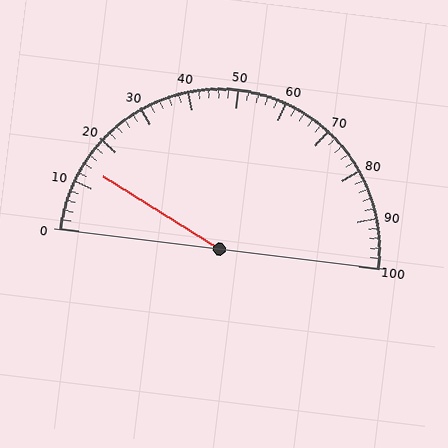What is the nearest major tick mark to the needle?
The nearest major tick mark is 10.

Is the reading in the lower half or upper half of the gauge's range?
The reading is in the lower half of the range (0 to 100).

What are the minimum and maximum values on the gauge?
The gauge ranges from 0 to 100.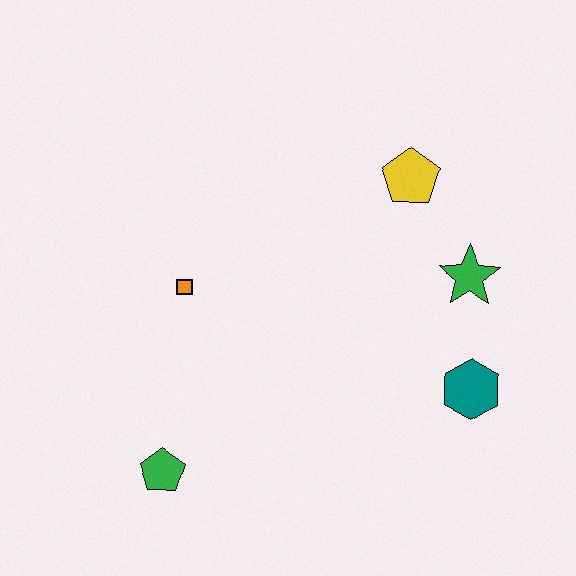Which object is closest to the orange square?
The green pentagon is closest to the orange square.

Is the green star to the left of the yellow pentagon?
No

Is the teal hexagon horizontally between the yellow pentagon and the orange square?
No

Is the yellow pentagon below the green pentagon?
No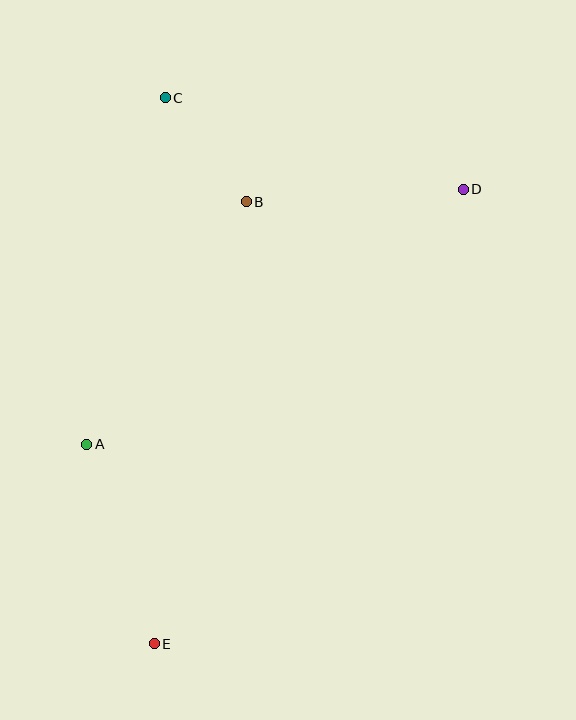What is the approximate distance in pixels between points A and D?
The distance between A and D is approximately 455 pixels.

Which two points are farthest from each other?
Points D and E are farthest from each other.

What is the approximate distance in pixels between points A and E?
The distance between A and E is approximately 211 pixels.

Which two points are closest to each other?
Points B and C are closest to each other.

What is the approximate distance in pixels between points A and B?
The distance between A and B is approximately 290 pixels.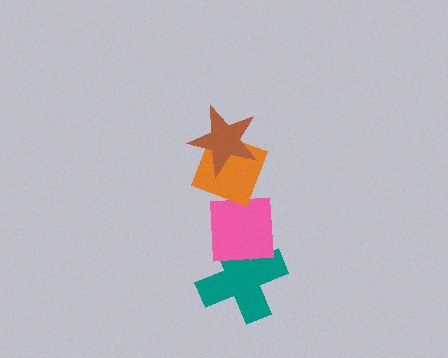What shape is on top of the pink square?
The orange diamond is on top of the pink square.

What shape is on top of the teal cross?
The pink square is on top of the teal cross.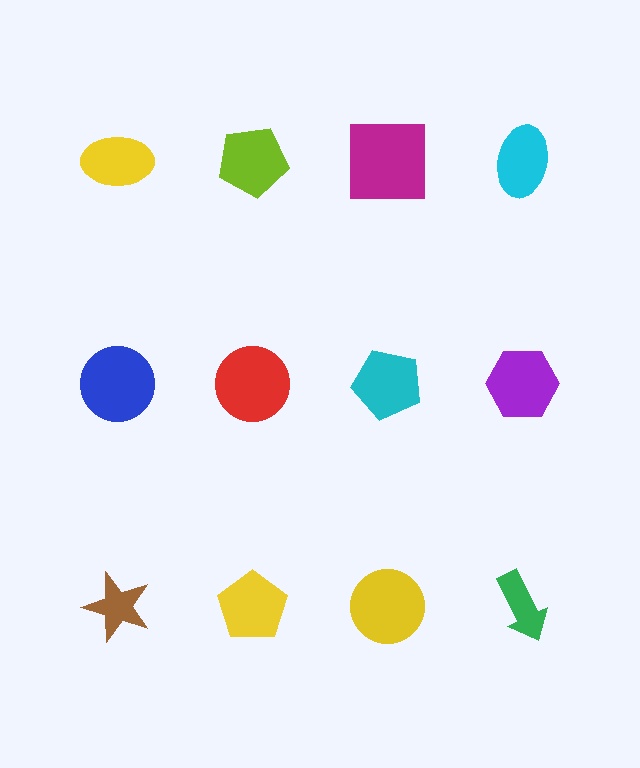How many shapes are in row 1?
4 shapes.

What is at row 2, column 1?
A blue circle.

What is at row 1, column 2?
A lime pentagon.